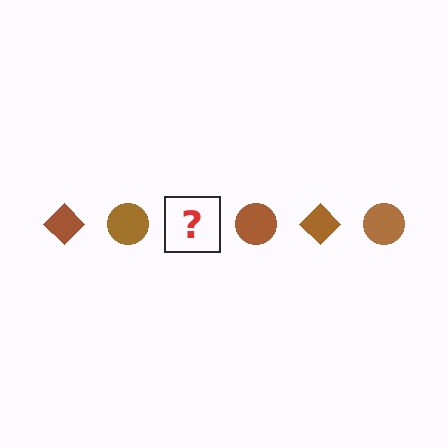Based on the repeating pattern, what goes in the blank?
The blank should be a brown diamond.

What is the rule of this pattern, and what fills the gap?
The rule is that the pattern cycles through diamond, circle shapes in brown. The gap should be filled with a brown diamond.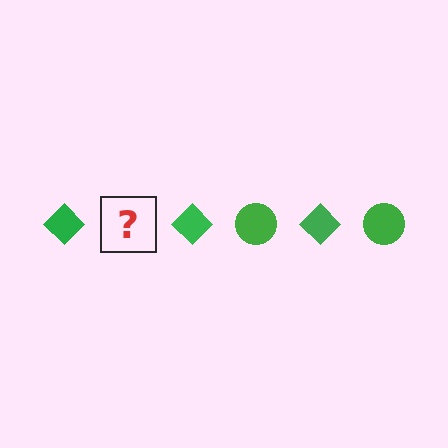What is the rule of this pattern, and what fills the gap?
The rule is that the pattern cycles through diamond, circle shapes in green. The gap should be filled with a green circle.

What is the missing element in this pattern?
The missing element is a green circle.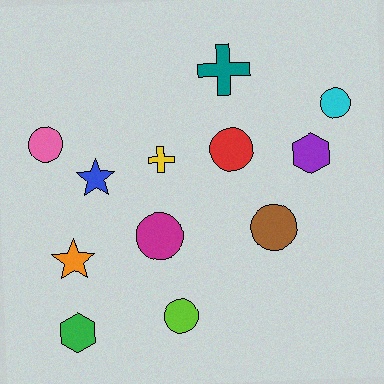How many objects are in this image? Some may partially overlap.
There are 12 objects.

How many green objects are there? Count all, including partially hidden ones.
There is 1 green object.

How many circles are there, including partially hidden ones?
There are 6 circles.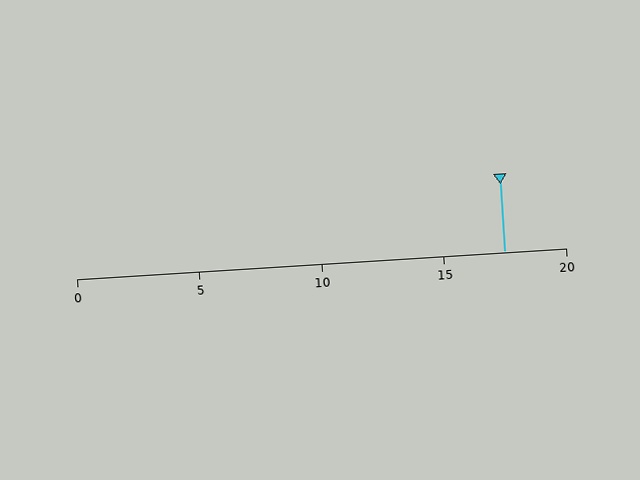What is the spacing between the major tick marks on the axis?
The major ticks are spaced 5 apart.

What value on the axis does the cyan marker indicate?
The marker indicates approximately 17.5.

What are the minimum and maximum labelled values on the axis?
The axis runs from 0 to 20.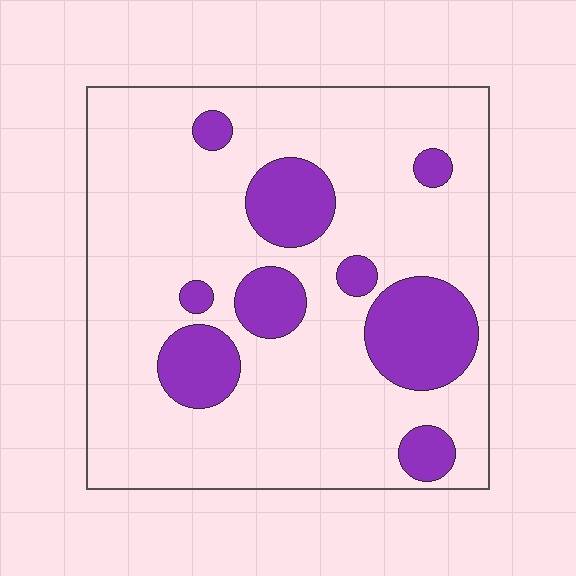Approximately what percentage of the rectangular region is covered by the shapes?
Approximately 20%.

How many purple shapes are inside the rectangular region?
9.